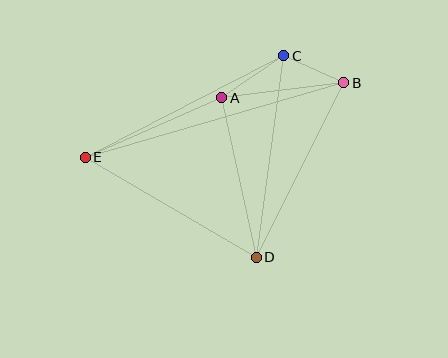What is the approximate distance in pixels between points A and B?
The distance between A and B is approximately 123 pixels.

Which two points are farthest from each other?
Points B and E are farthest from each other.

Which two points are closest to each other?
Points B and C are closest to each other.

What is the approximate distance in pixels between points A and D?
The distance between A and D is approximately 163 pixels.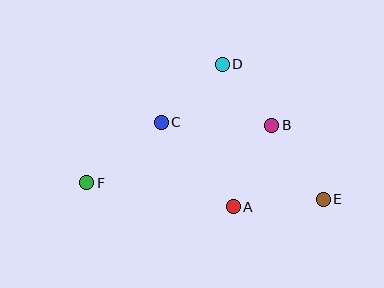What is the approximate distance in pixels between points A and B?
The distance between A and B is approximately 90 pixels.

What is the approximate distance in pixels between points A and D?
The distance between A and D is approximately 143 pixels.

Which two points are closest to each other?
Points B and D are closest to each other.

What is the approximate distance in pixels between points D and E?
The distance between D and E is approximately 168 pixels.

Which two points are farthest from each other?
Points E and F are farthest from each other.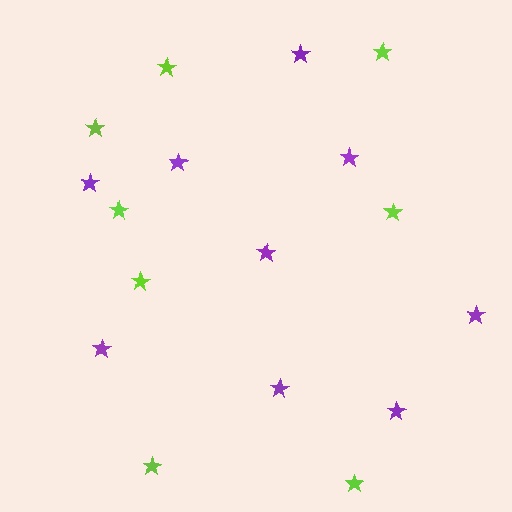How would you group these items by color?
There are 2 groups: one group of lime stars (8) and one group of purple stars (9).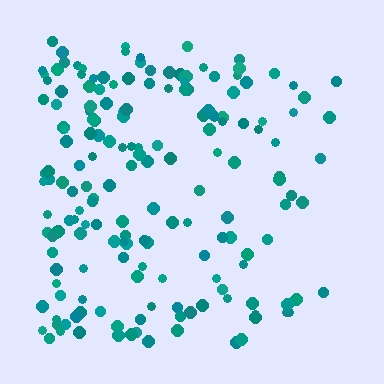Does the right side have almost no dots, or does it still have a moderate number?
Still a moderate number, just noticeably fewer than the left.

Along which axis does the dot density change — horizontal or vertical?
Horizontal.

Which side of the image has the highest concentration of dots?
The left.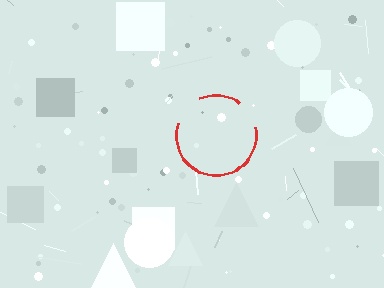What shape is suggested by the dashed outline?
The dashed outline suggests a circle.